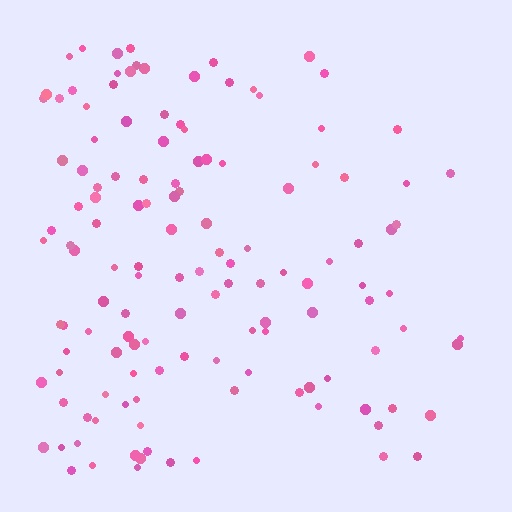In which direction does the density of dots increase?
From right to left, with the left side densest.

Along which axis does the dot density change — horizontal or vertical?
Horizontal.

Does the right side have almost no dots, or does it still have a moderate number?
Still a moderate number, just noticeably fewer than the left.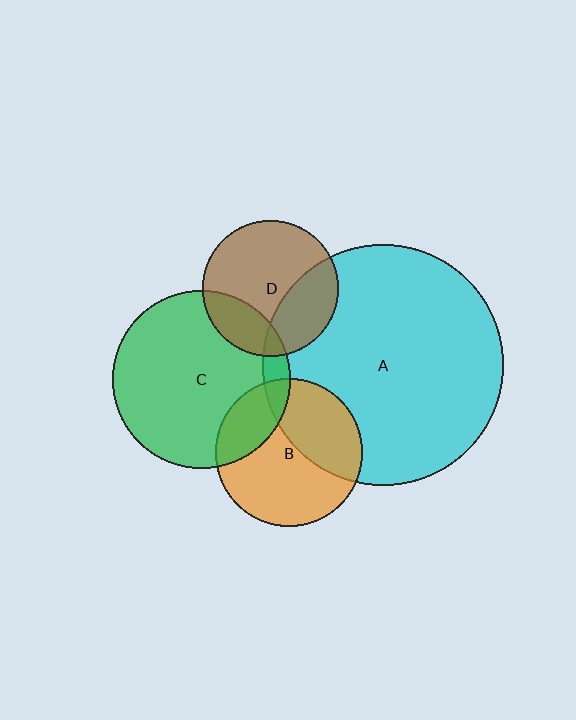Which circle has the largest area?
Circle A (cyan).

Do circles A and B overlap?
Yes.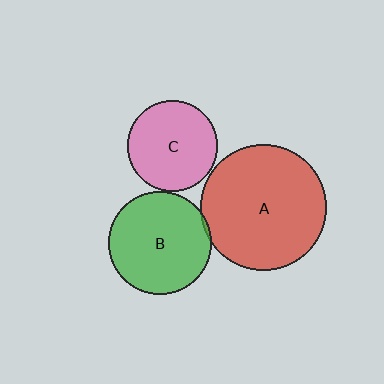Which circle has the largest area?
Circle A (red).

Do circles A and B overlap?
Yes.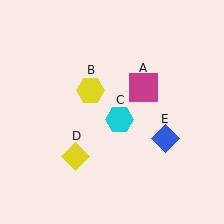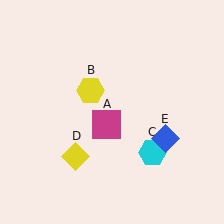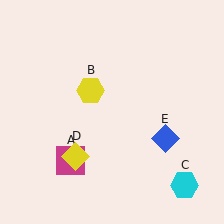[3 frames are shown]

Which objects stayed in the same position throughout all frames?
Yellow hexagon (object B) and yellow diamond (object D) and blue diamond (object E) remained stationary.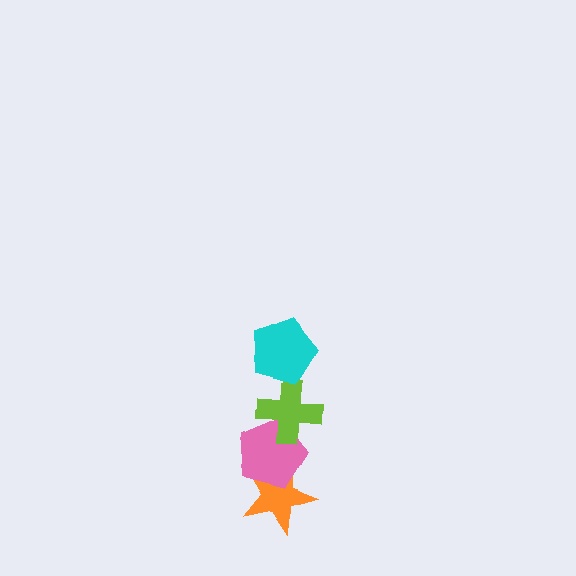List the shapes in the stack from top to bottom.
From top to bottom: the cyan pentagon, the lime cross, the pink pentagon, the orange star.